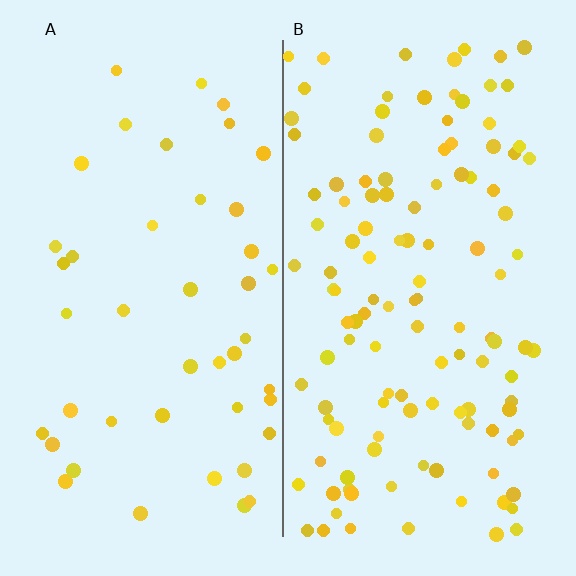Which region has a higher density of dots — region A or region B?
B (the right).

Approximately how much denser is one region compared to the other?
Approximately 2.7× — region B over region A.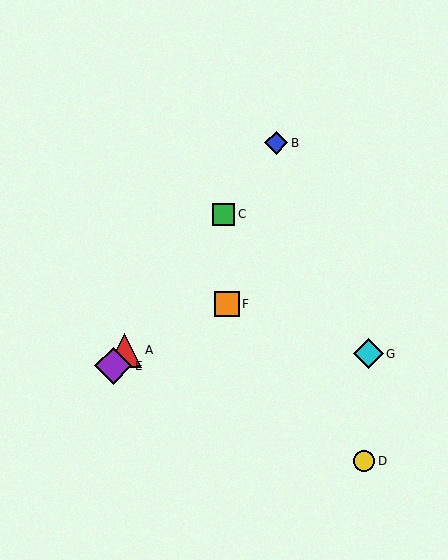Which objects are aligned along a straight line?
Objects A, B, C, E are aligned along a straight line.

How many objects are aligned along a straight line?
4 objects (A, B, C, E) are aligned along a straight line.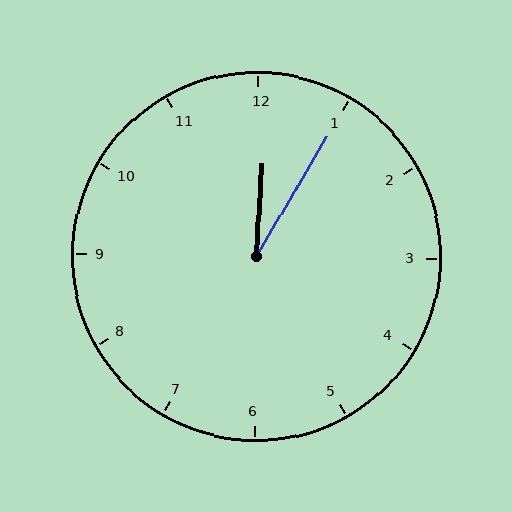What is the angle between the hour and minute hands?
Approximately 28 degrees.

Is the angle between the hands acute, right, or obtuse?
It is acute.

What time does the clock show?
12:05.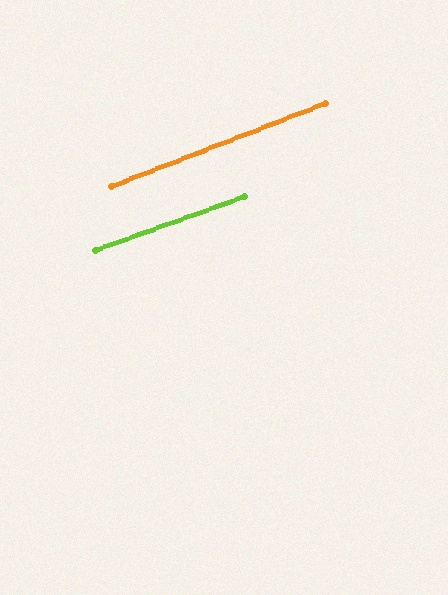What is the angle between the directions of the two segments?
Approximately 1 degree.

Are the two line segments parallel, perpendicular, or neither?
Parallel — their directions differ by only 1.5°.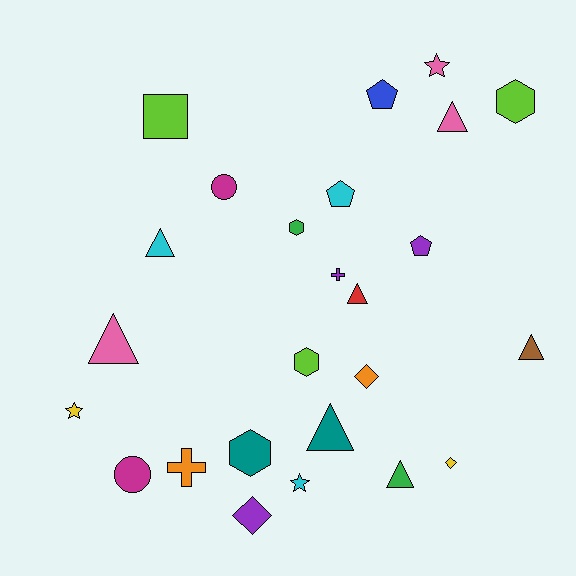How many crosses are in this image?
There are 2 crosses.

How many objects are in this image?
There are 25 objects.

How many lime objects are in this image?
There are 3 lime objects.